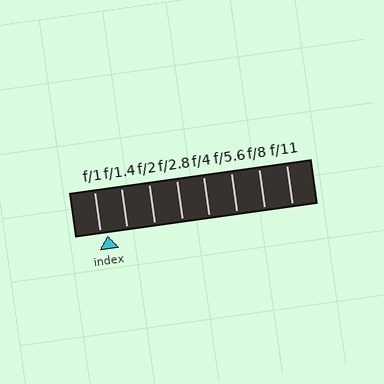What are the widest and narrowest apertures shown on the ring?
The widest aperture shown is f/1 and the narrowest is f/11.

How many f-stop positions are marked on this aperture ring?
There are 8 f-stop positions marked.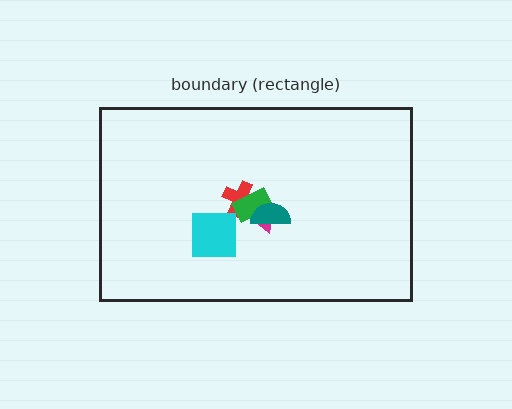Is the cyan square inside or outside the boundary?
Inside.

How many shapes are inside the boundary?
5 inside, 0 outside.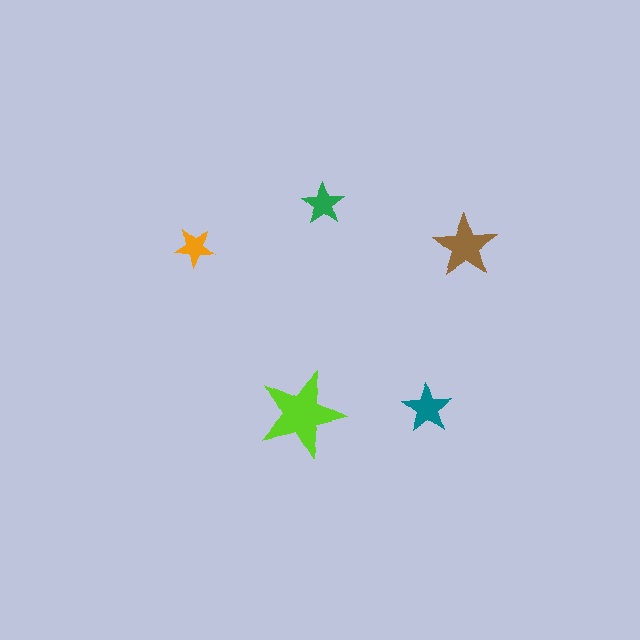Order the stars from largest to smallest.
the lime one, the brown one, the teal one, the green one, the orange one.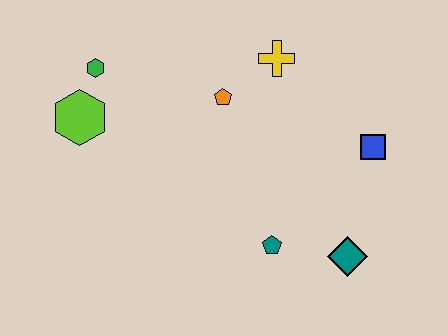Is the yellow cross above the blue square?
Yes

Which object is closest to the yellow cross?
The orange pentagon is closest to the yellow cross.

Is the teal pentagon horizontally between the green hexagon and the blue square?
Yes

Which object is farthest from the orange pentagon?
The teal diamond is farthest from the orange pentagon.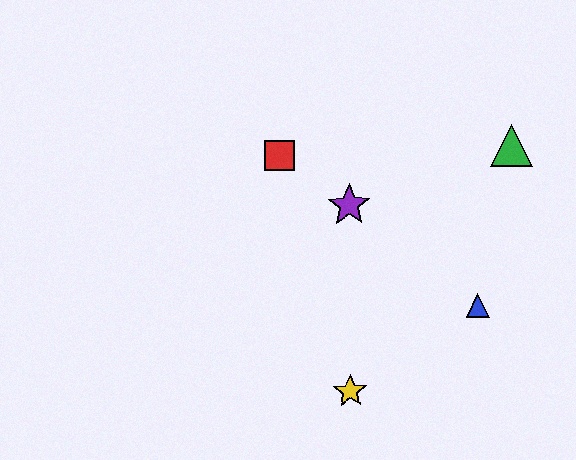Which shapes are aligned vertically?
The yellow star, the purple star are aligned vertically.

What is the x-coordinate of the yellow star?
The yellow star is at x≈350.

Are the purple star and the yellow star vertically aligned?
Yes, both are at x≈349.